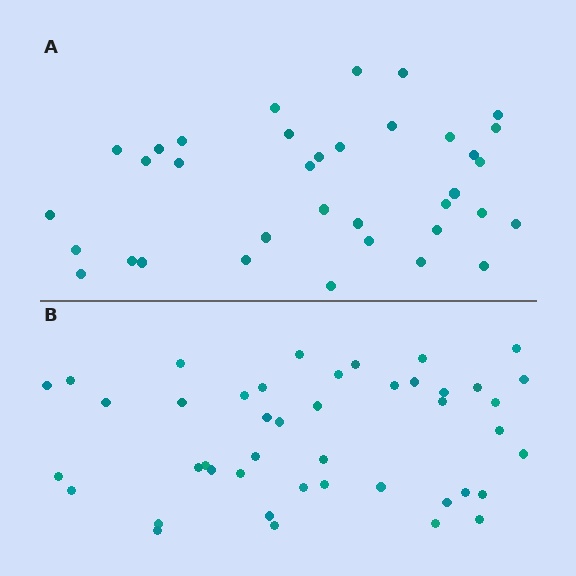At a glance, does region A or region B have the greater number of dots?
Region B (the bottom region) has more dots.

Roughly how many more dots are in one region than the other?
Region B has roughly 8 or so more dots than region A.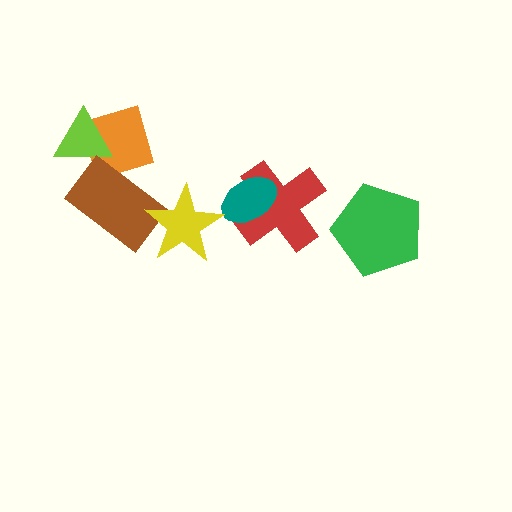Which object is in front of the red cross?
The teal ellipse is in front of the red cross.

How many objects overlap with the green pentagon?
0 objects overlap with the green pentagon.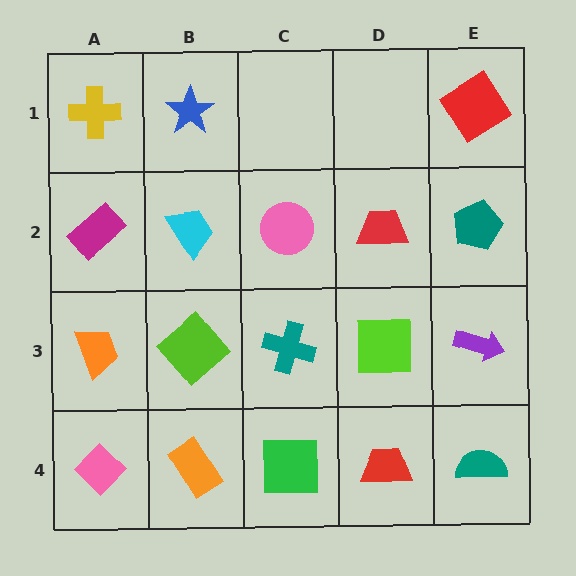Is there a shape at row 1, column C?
No, that cell is empty.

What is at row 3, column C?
A teal cross.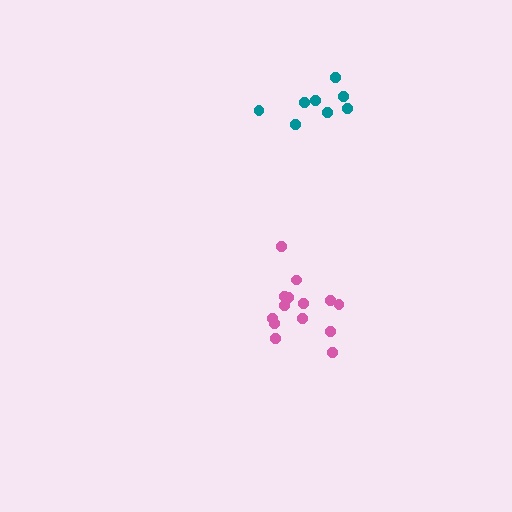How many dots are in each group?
Group 1: 14 dots, Group 2: 8 dots (22 total).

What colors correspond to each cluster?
The clusters are colored: pink, teal.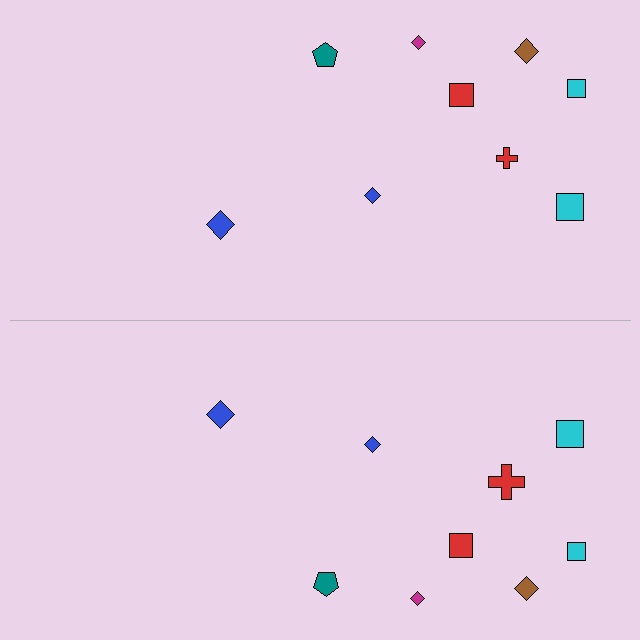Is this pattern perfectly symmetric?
No, the pattern is not perfectly symmetric. The red cross on the bottom side has a different size than its mirror counterpart.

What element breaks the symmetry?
The red cross on the bottom side has a different size than its mirror counterpart.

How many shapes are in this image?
There are 18 shapes in this image.